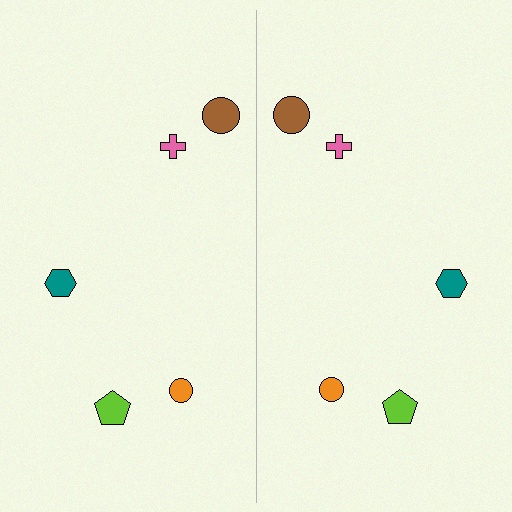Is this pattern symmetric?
Yes, this pattern has bilateral (reflection) symmetry.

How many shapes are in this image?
There are 10 shapes in this image.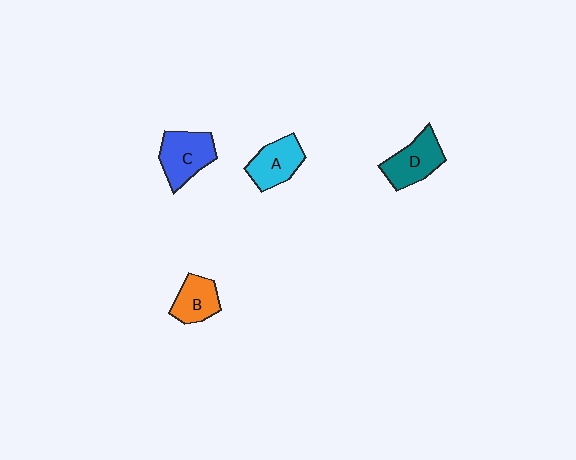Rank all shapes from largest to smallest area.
From largest to smallest: C (blue), D (teal), A (cyan), B (orange).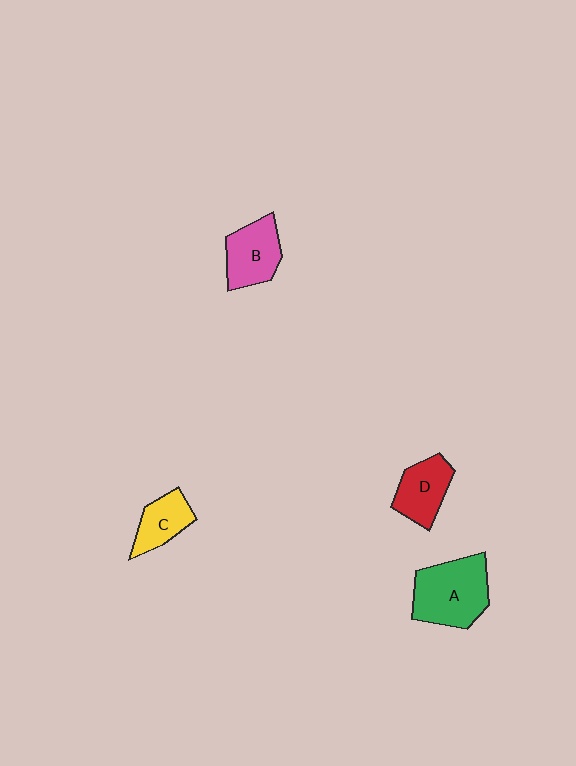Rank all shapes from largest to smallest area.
From largest to smallest: A (green), B (pink), D (red), C (yellow).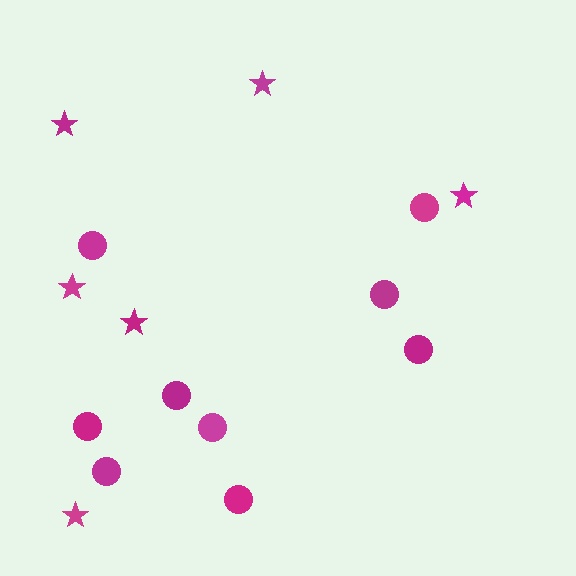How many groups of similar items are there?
There are 2 groups: one group of stars (6) and one group of circles (9).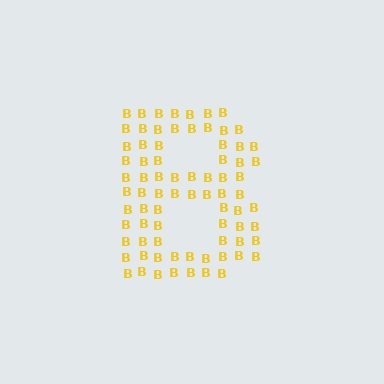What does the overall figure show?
The overall figure shows the letter B.